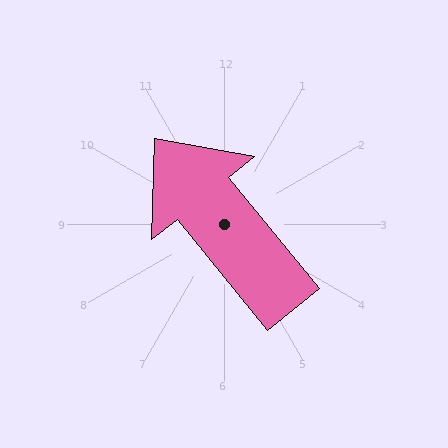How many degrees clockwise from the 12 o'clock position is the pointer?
Approximately 321 degrees.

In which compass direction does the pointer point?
Northwest.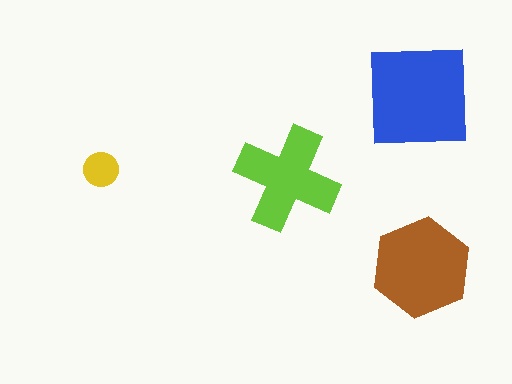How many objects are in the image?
There are 4 objects in the image.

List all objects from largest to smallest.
The blue square, the brown hexagon, the lime cross, the yellow circle.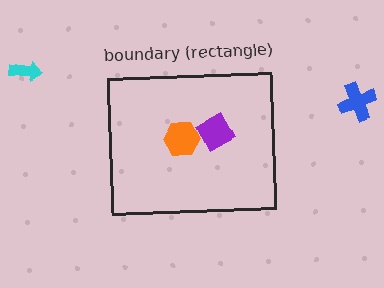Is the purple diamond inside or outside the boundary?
Inside.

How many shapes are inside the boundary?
2 inside, 2 outside.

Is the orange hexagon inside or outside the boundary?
Inside.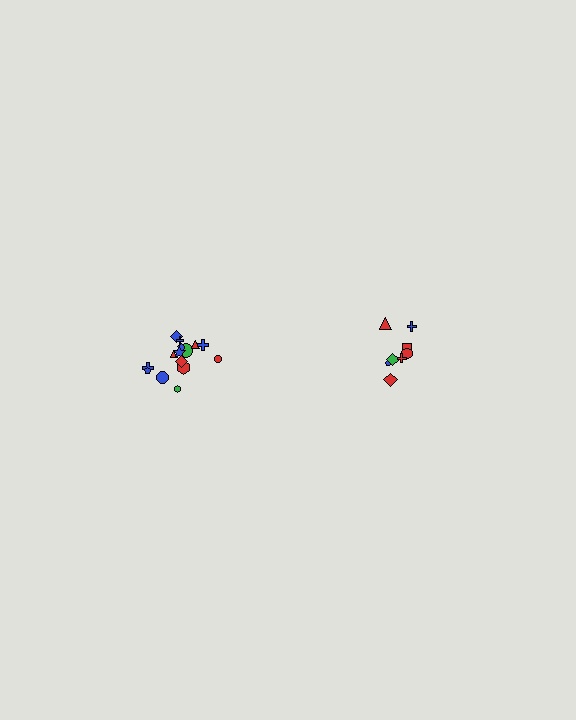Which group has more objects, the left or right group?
The left group.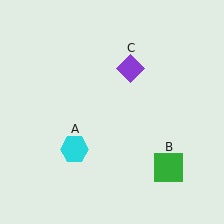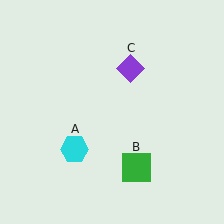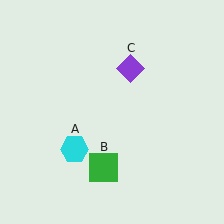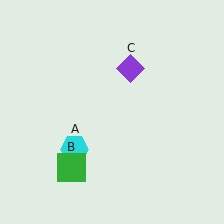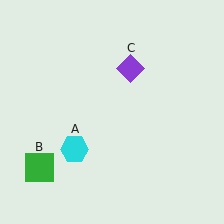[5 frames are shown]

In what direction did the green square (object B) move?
The green square (object B) moved left.